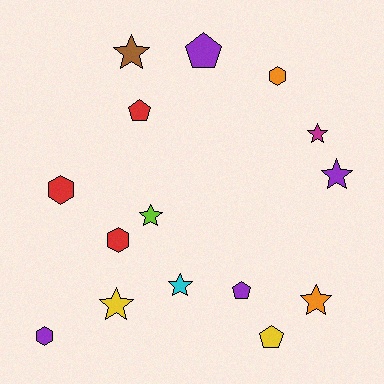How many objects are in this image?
There are 15 objects.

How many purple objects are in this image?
There are 4 purple objects.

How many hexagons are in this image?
There are 4 hexagons.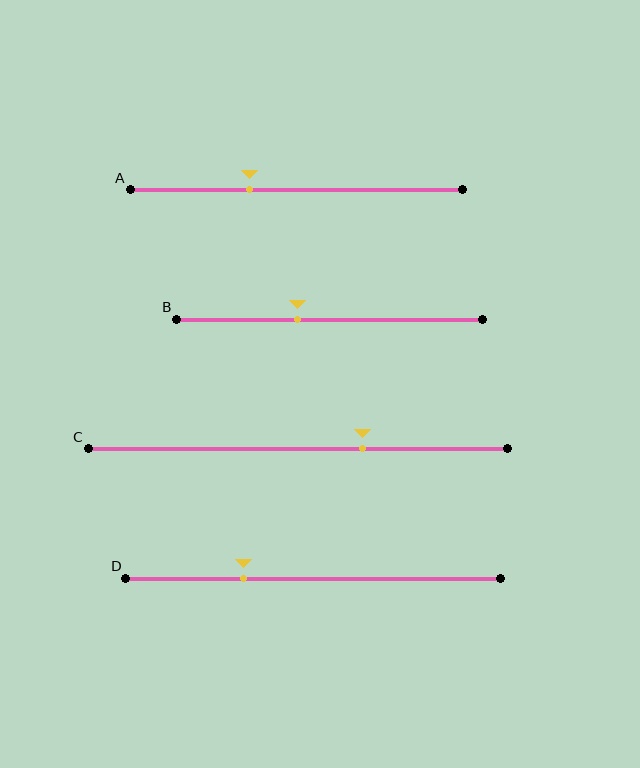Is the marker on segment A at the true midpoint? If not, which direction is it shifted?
No, the marker on segment A is shifted to the left by about 14% of the segment length.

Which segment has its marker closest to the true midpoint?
Segment B has its marker closest to the true midpoint.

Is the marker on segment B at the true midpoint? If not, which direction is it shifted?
No, the marker on segment B is shifted to the left by about 10% of the segment length.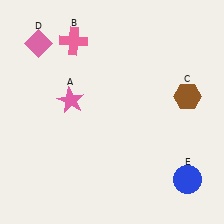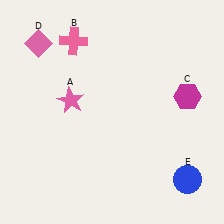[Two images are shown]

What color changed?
The hexagon (C) changed from brown in Image 1 to magenta in Image 2.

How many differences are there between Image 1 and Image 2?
There is 1 difference between the two images.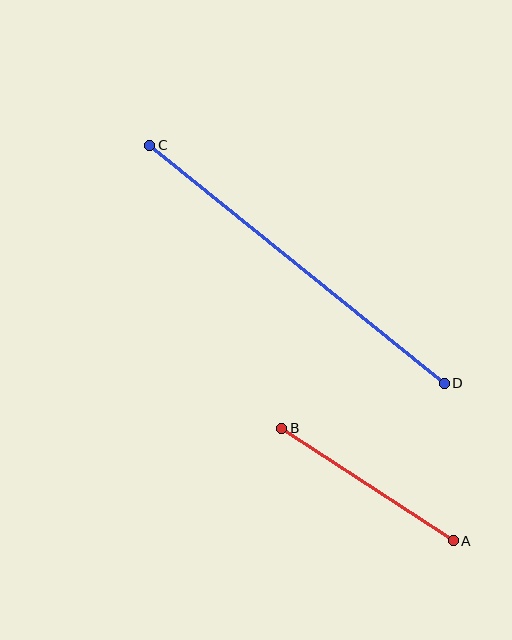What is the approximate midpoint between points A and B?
The midpoint is at approximately (367, 485) pixels.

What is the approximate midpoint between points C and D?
The midpoint is at approximately (297, 264) pixels.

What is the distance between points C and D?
The distance is approximately 379 pixels.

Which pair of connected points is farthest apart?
Points C and D are farthest apart.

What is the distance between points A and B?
The distance is approximately 205 pixels.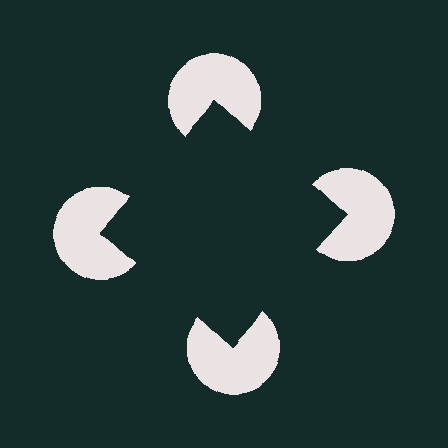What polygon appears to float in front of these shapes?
An illusory square — its edges are inferred from the aligned wedge cuts in the pac-man discs, not physically drawn.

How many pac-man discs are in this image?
There are 4 — one at each vertex of the illusory square.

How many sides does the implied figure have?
4 sides.